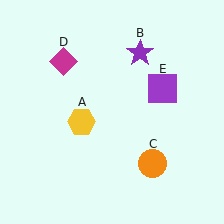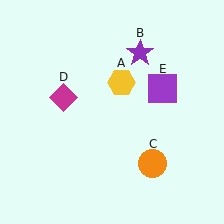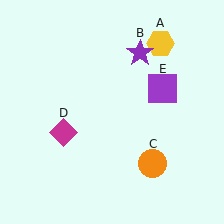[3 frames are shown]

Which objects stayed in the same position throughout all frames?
Purple star (object B) and orange circle (object C) and purple square (object E) remained stationary.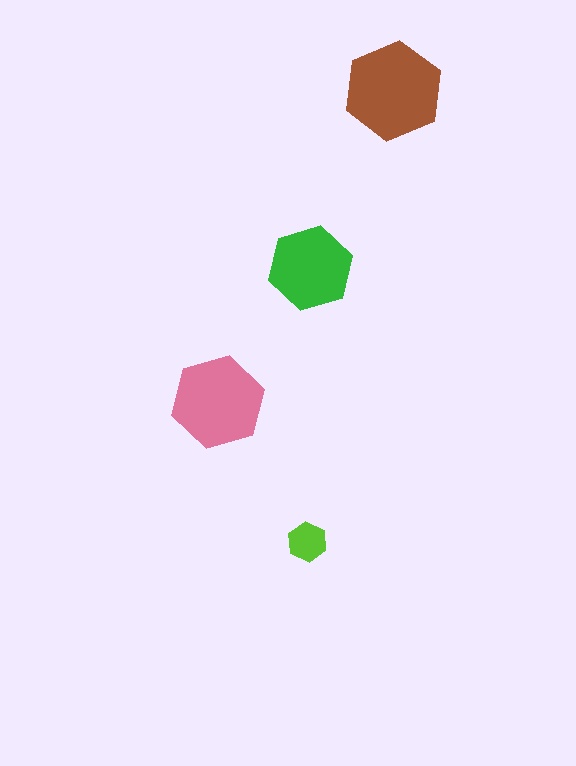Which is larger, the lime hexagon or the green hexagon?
The green one.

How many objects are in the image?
There are 4 objects in the image.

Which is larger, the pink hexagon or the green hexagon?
The pink one.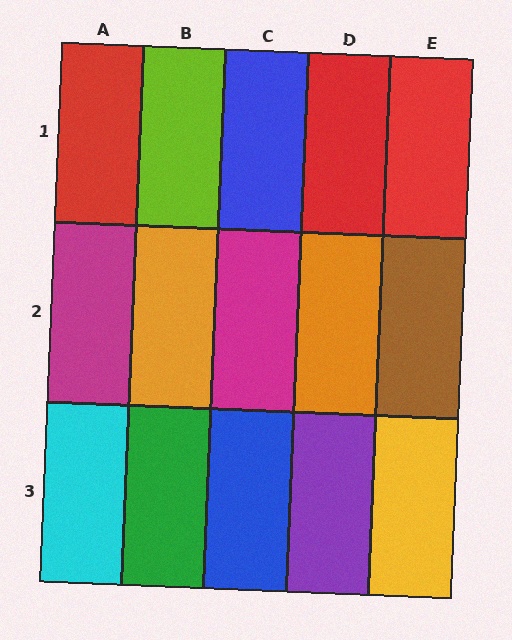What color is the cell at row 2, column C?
Magenta.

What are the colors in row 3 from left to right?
Cyan, green, blue, purple, yellow.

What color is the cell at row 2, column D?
Orange.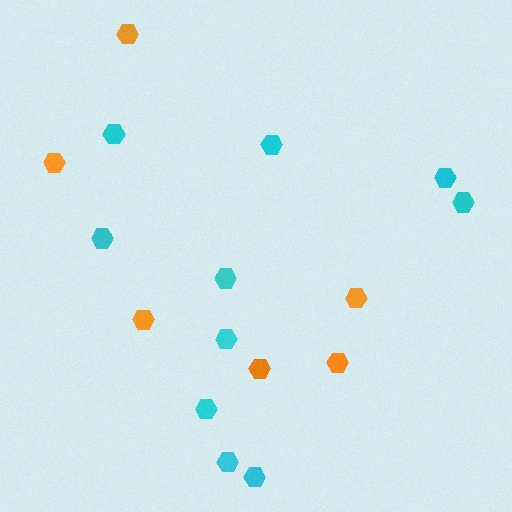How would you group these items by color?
There are 2 groups: one group of cyan hexagons (10) and one group of orange hexagons (6).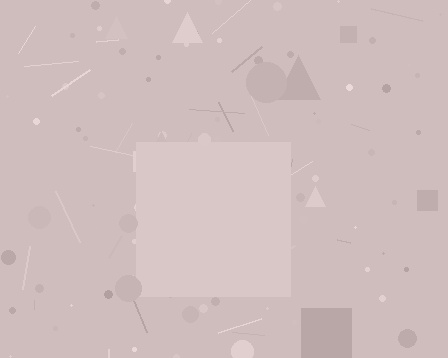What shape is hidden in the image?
A square is hidden in the image.